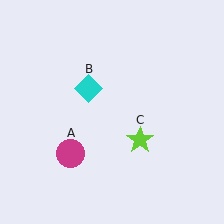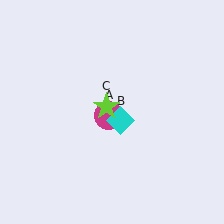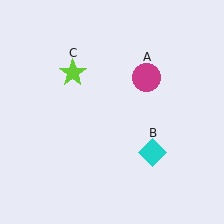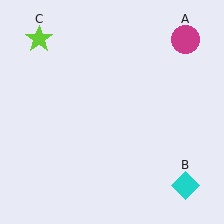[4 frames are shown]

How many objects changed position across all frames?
3 objects changed position: magenta circle (object A), cyan diamond (object B), lime star (object C).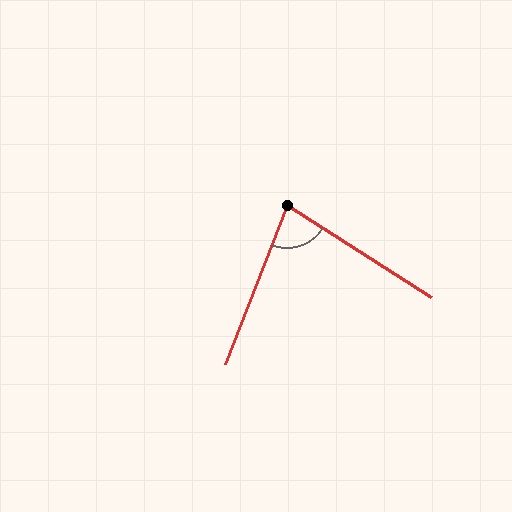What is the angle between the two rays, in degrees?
Approximately 79 degrees.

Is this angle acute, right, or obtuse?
It is acute.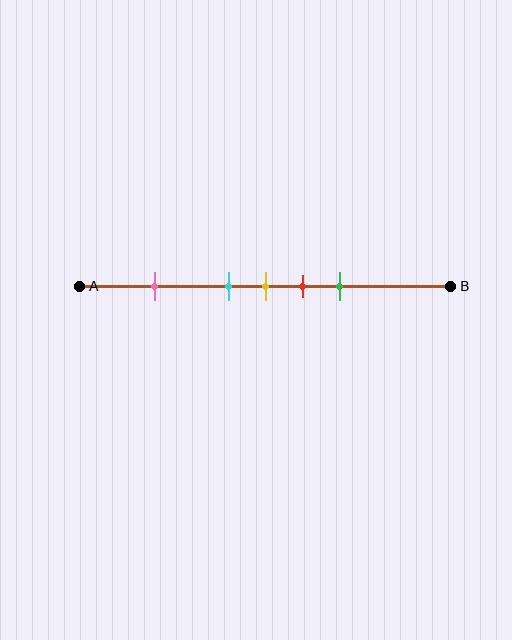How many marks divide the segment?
There are 5 marks dividing the segment.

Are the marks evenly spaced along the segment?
No, the marks are not evenly spaced.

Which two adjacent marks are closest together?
The cyan and yellow marks are the closest adjacent pair.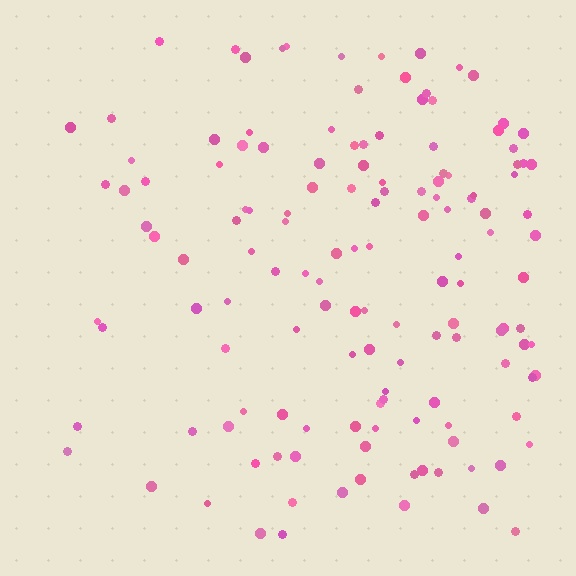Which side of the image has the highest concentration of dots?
The right.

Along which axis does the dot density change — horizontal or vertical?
Horizontal.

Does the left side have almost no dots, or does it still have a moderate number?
Still a moderate number, just noticeably fewer than the right.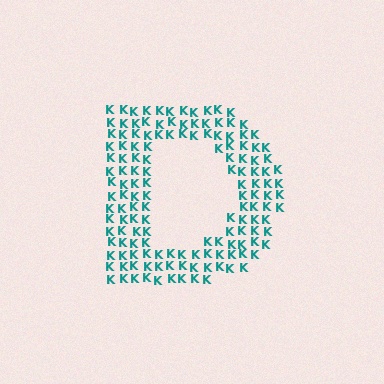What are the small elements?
The small elements are letter K's.